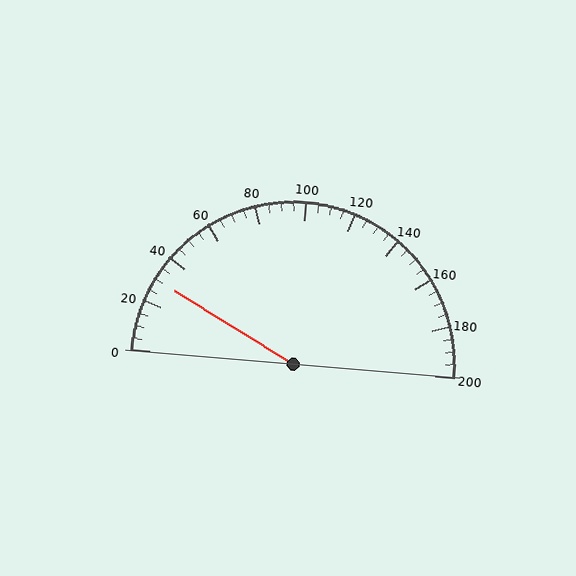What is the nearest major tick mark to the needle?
The nearest major tick mark is 40.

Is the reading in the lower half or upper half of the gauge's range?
The reading is in the lower half of the range (0 to 200).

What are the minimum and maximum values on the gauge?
The gauge ranges from 0 to 200.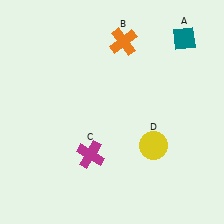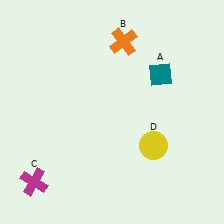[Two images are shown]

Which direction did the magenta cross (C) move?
The magenta cross (C) moved left.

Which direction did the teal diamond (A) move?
The teal diamond (A) moved down.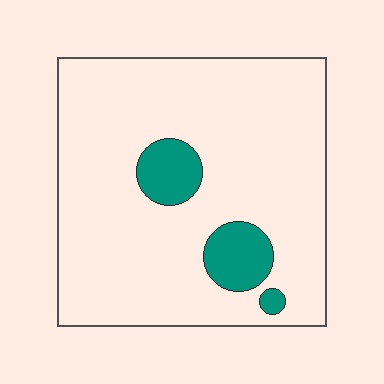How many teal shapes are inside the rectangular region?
3.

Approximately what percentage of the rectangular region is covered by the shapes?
Approximately 10%.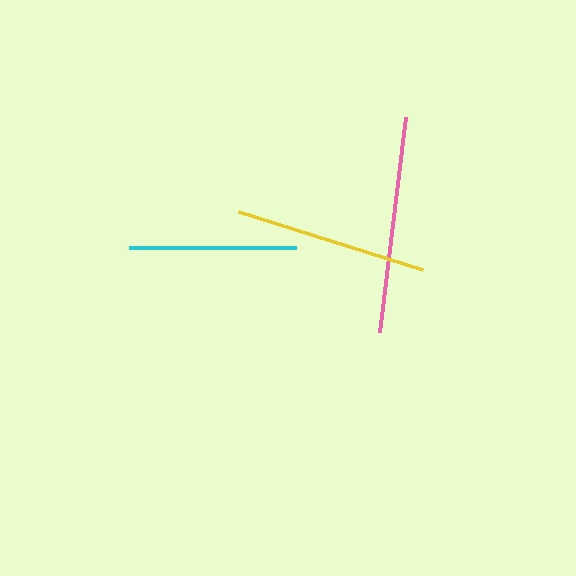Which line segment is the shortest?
The cyan line is the shortest at approximately 167 pixels.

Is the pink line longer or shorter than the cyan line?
The pink line is longer than the cyan line.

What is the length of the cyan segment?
The cyan segment is approximately 167 pixels long.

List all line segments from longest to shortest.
From longest to shortest: pink, yellow, cyan.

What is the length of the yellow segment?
The yellow segment is approximately 192 pixels long.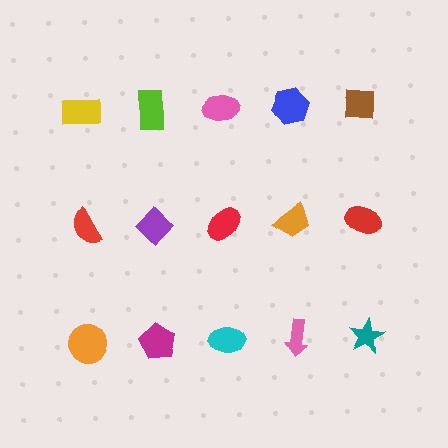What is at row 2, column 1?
A red semicircle.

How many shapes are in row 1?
5 shapes.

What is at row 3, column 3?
A cyan ellipse.